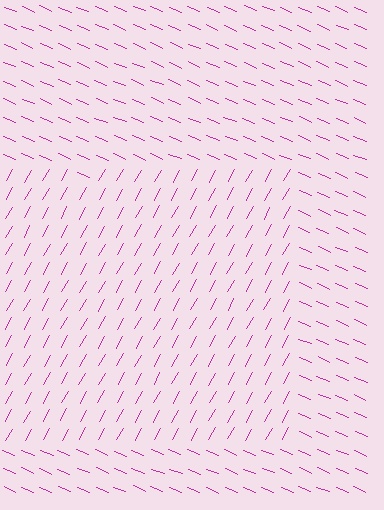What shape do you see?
I see a rectangle.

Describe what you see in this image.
The image is filled with small magenta line segments. A rectangle region in the image has lines oriented differently from the surrounding lines, creating a visible texture boundary.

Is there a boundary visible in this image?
Yes, there is a texture boundary formed by a change in line orientation.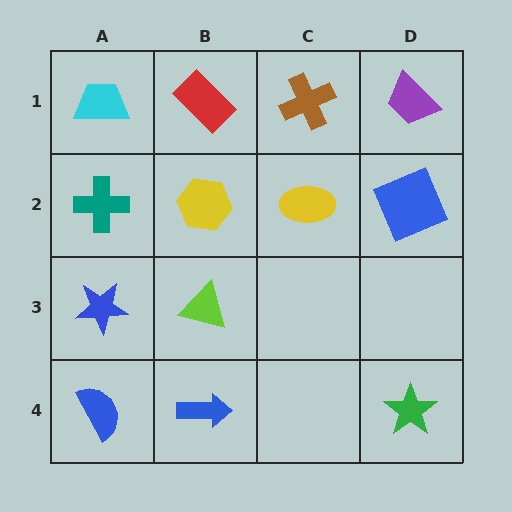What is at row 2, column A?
A teal cross.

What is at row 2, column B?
A yellow hexagon.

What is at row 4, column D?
A green star.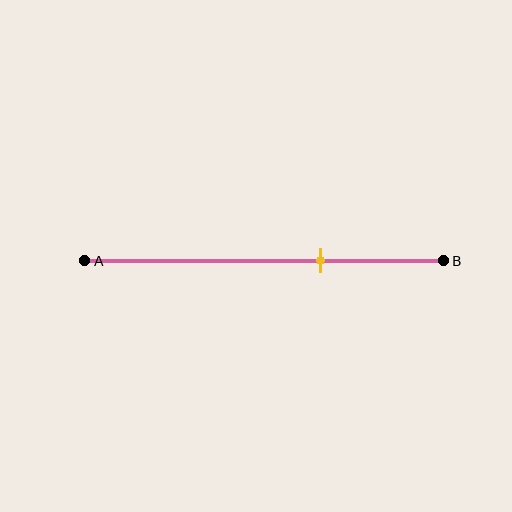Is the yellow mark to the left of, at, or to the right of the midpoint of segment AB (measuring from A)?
The yellow mark is to the right of the midpoint of segment AB.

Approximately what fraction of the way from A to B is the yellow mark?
The yellow mark is approximately 65% of the way from A to B.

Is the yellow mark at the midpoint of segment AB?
No, the mark is at about 65% from A, not at the 50% midpoint.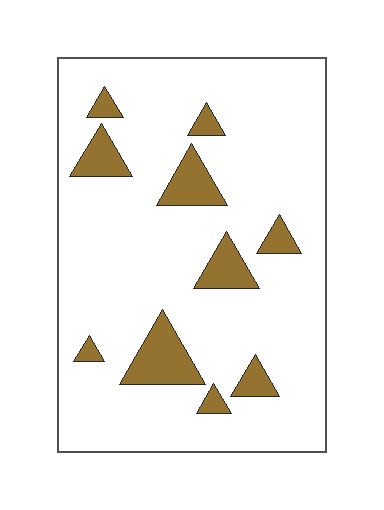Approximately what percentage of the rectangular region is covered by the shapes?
Approximately 15%.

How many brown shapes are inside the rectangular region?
10.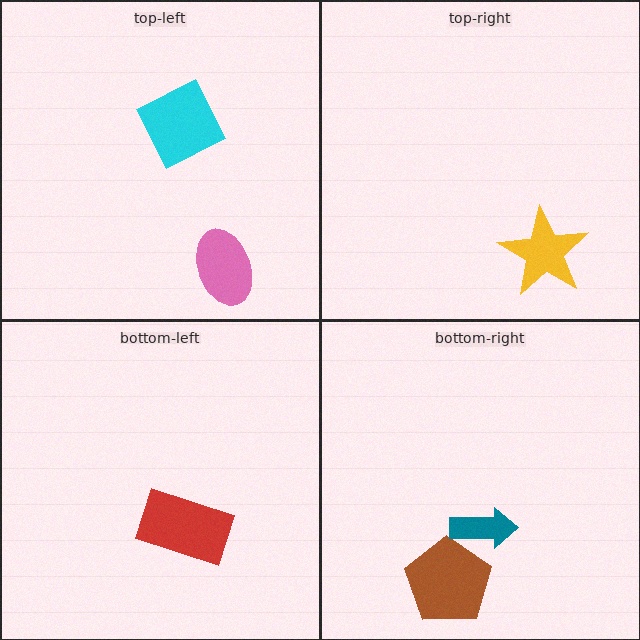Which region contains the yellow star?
The top-right region.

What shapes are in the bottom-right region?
The brown pentagon, the teal arrow.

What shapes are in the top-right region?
The yellow star.